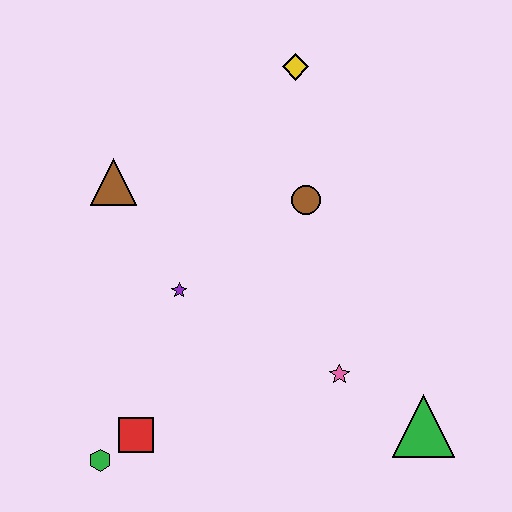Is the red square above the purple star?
No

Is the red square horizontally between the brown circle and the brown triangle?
Yes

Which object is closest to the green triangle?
The pink star is closest to the green triangle.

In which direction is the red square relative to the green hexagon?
The red square is to the right of the green hexagon.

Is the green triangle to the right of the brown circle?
Yes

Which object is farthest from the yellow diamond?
The green hexagon is farthest from the yellow diamond.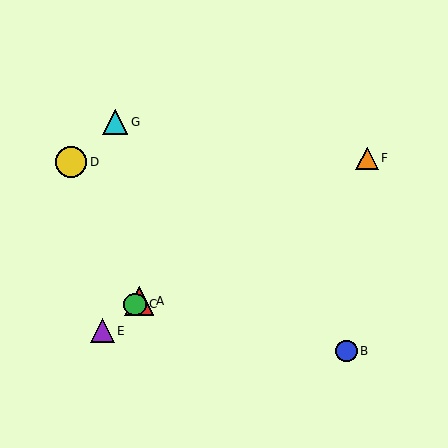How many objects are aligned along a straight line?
3 objects (A, C, E) are aligned along a straight line.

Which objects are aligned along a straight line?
Objects A, C, E are aligned along a straight line.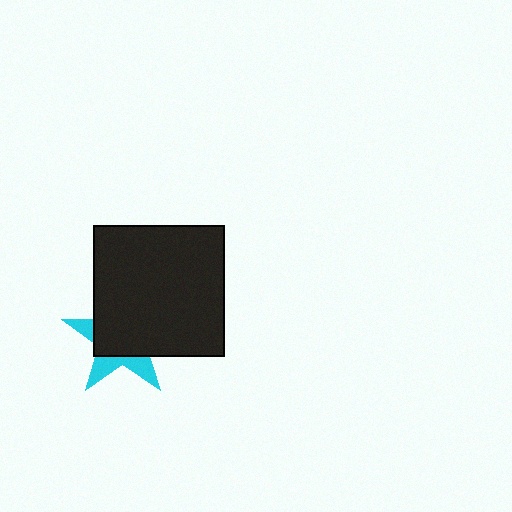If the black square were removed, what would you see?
You would see the complete cyan star.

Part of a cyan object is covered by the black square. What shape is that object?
It is a star.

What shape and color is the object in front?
The object in front is a black square.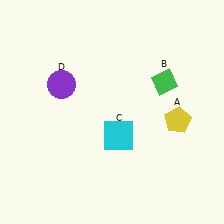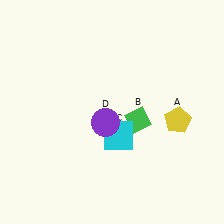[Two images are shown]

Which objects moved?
The objects that moved are: the green diamond (B), the purple circle (D).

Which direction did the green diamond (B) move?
The green diamond (B) moved down.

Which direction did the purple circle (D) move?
The purple circle (D) moved right.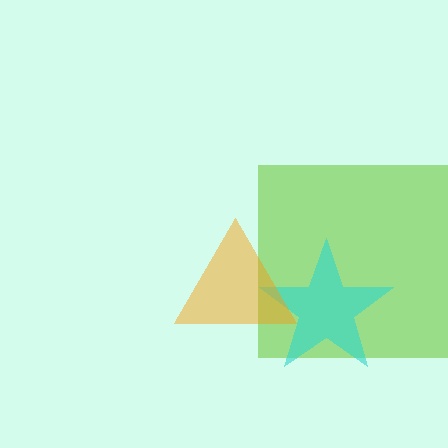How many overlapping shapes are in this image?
There are 3 overlapping shapes in the image.